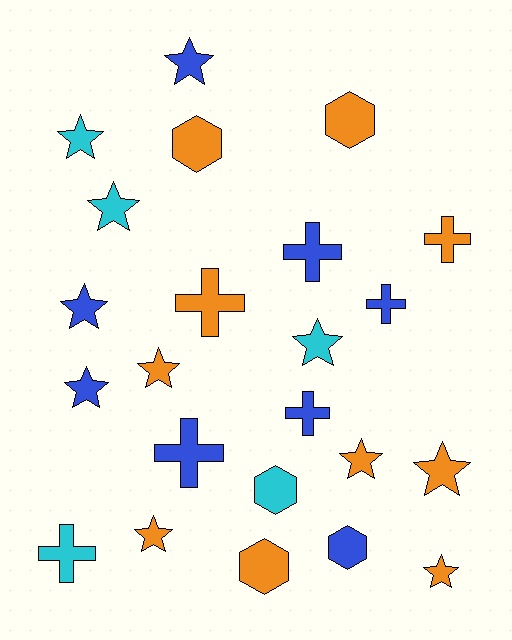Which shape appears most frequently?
Star, with 11 objects.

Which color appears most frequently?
Orange, with 10 objects.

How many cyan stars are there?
There are 3 cyan stars.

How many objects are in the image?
There are 23 objects.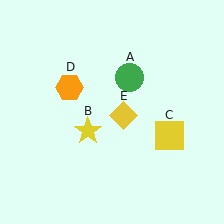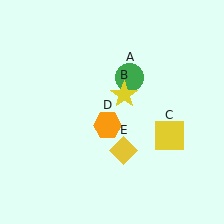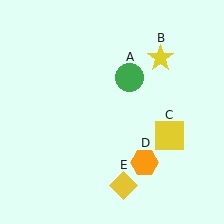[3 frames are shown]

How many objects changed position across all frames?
3 objects changed position: yellow star (object B), orange hexagon (object D), yellow diamond (object E).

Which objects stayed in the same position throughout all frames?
Green circle (object A) and yellow square (object C) remained stationary.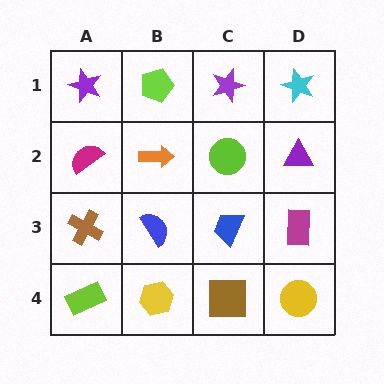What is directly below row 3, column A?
A lime rectangle.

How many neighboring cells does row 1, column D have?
2.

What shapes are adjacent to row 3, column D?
A purple triangle (row 2, column D), a yellow circle (row 4, column D), a blue trapezoid (row 3, column C).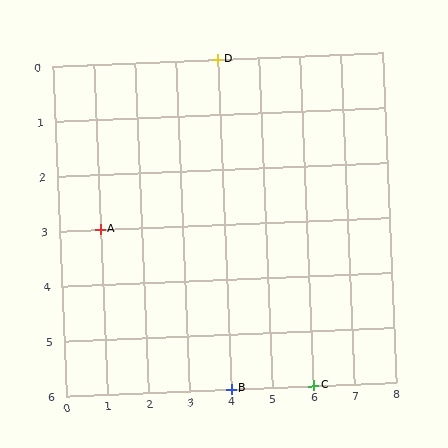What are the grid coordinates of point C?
Point C is at grid coordinates (6, 6).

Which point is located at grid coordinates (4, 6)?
Point B is at (4, 6).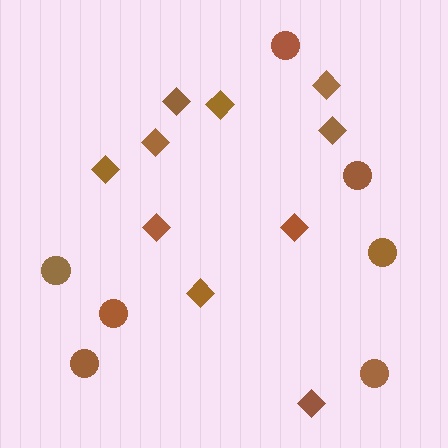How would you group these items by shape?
There are 2 groups: one group of diamonds (10) and one group of circles (7).